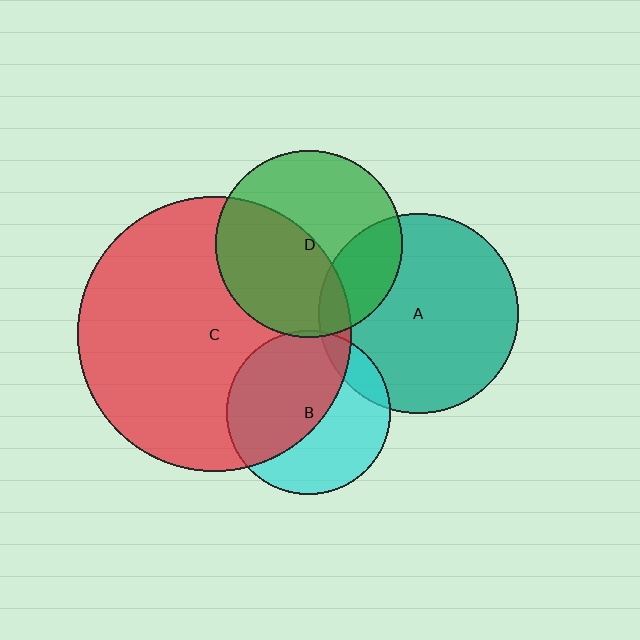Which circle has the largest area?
Circle C (red).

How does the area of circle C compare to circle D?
Approximately 2.2 times.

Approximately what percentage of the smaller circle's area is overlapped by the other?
Approximately 45%.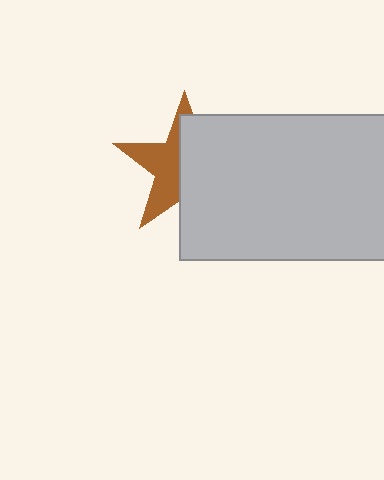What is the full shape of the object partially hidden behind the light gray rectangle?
The partially hidden object is a brown star.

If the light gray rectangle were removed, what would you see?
You would see the complete brown star.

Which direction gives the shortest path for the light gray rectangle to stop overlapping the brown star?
Moving right gives the shortest separation.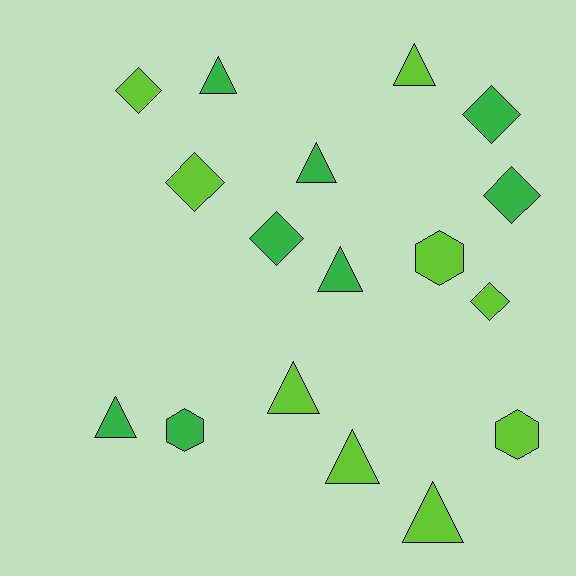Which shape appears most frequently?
Triangle, with 8 objects.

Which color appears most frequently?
Lime, with 9 objects.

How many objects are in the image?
There are 17 objects.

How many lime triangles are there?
There are 4 lime triangles.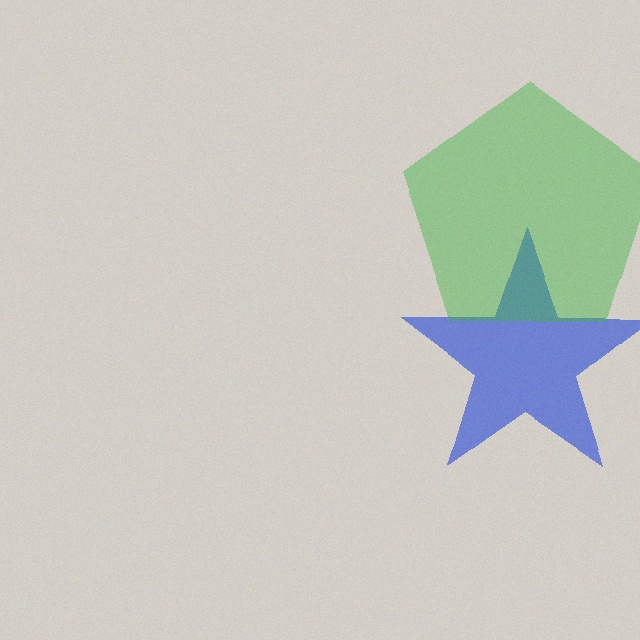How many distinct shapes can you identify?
There are 2 distinct shapes: a blue star, a green pentagon.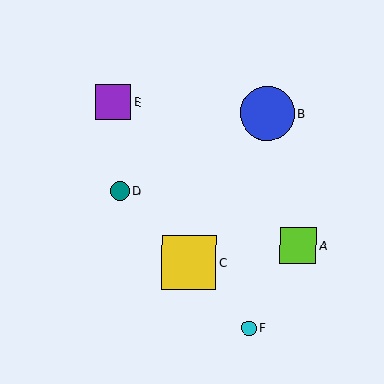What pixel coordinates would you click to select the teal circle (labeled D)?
Click at (120, 191) to select the teal circle D.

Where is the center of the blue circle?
The center of the blue circle is at (267, 113).